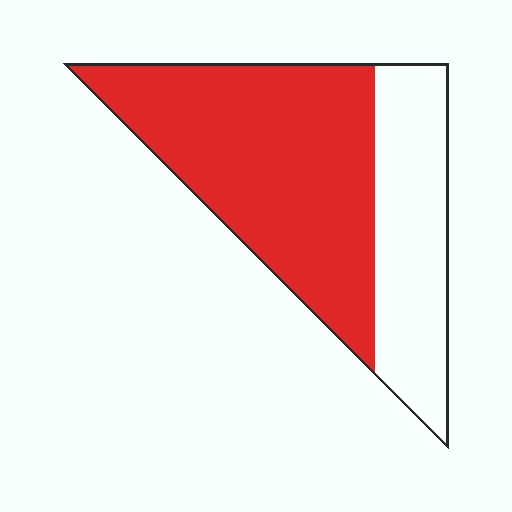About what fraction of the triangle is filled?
About two thirds (2/3).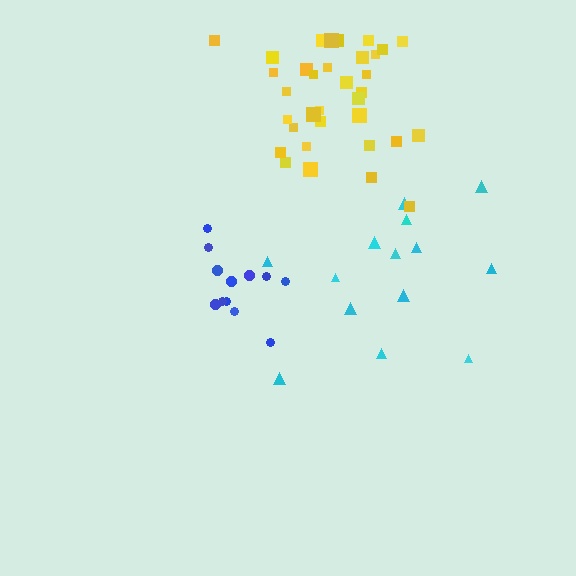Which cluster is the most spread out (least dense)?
Cyan.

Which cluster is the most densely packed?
Yellow.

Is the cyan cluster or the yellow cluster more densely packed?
Yellow.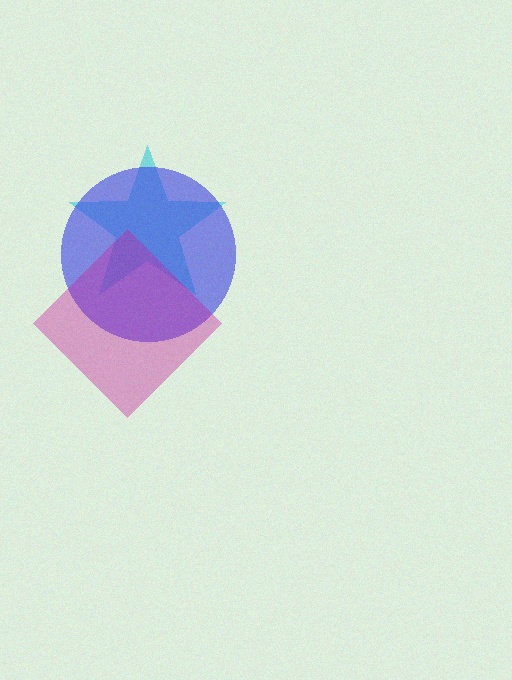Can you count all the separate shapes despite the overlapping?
Yes, there are 3 separate shapes.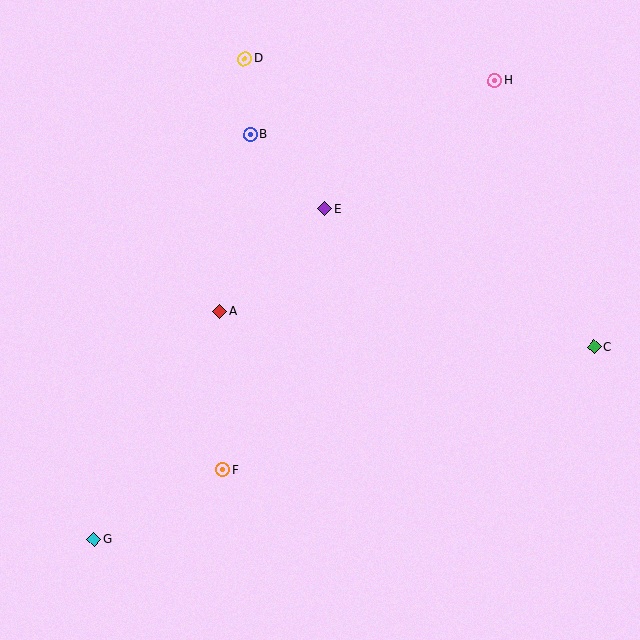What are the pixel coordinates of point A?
Point A is at (220, 311).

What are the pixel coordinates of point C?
Point C is at (594, 347).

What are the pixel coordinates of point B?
Point B is at (251, 135).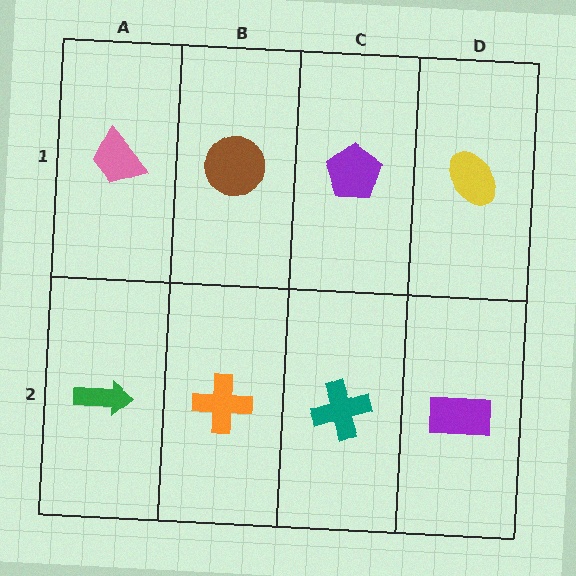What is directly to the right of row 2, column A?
An orange cross.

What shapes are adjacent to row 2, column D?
A yellow ellipse (row 1, column D), a teal cross (row 2, column C).